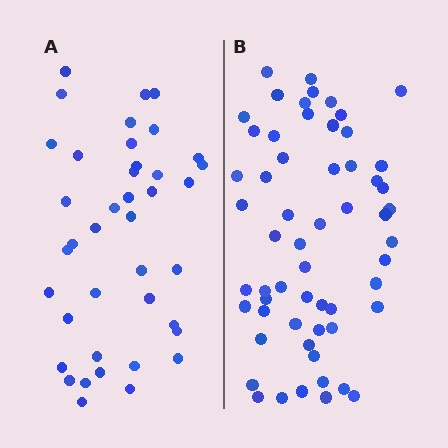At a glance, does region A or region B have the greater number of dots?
Region B (the right region) has more dots.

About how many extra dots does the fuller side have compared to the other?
Region B has approximately 20 more dots than region A.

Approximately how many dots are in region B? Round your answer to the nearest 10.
About 60 dots. (The exact count is 58, which rounds to 60.)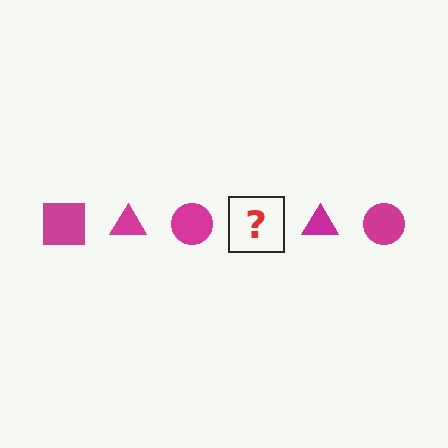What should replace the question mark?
The question mark should be replaced with a magenta square.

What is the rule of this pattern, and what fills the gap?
The rule is that the pattern cycles through square, triangle, circle shapes in magenta. The gap should be filled with a magenta square.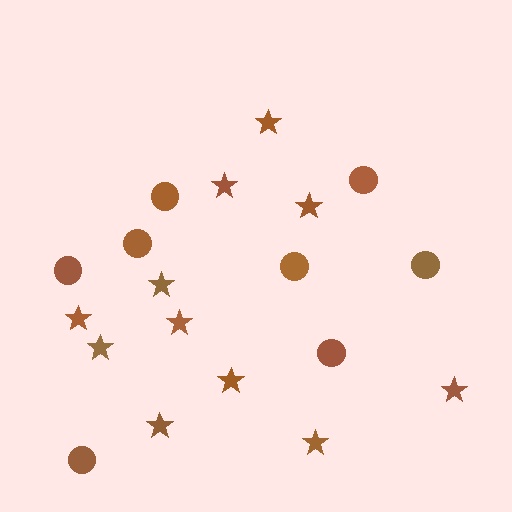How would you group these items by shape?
There are 2 groups: one group of circles (8) and one group of stars (11).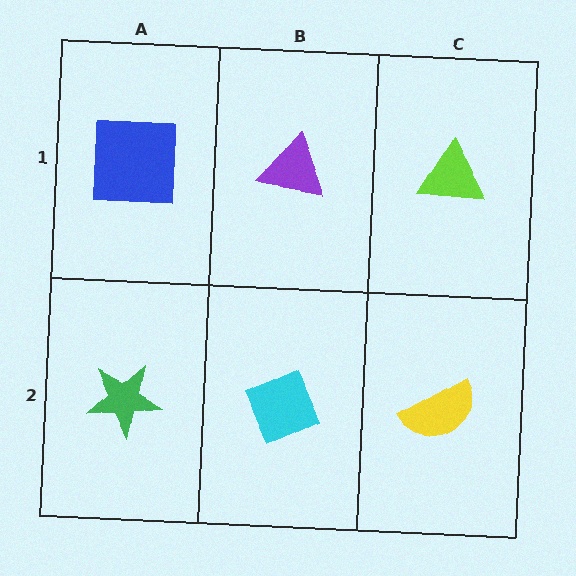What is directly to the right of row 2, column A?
A cyan diamond.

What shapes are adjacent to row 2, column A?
A blue square (row 1, column A), a cyan diamond (row 2, column B).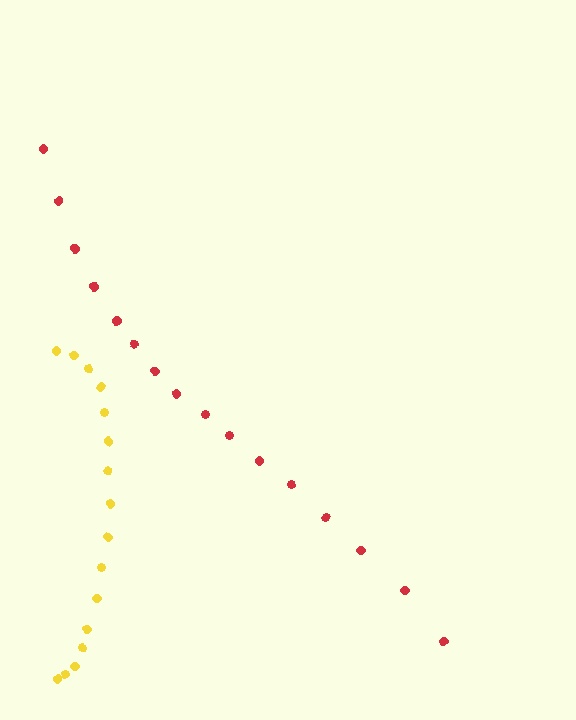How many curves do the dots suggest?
There are 2 distinct paths.